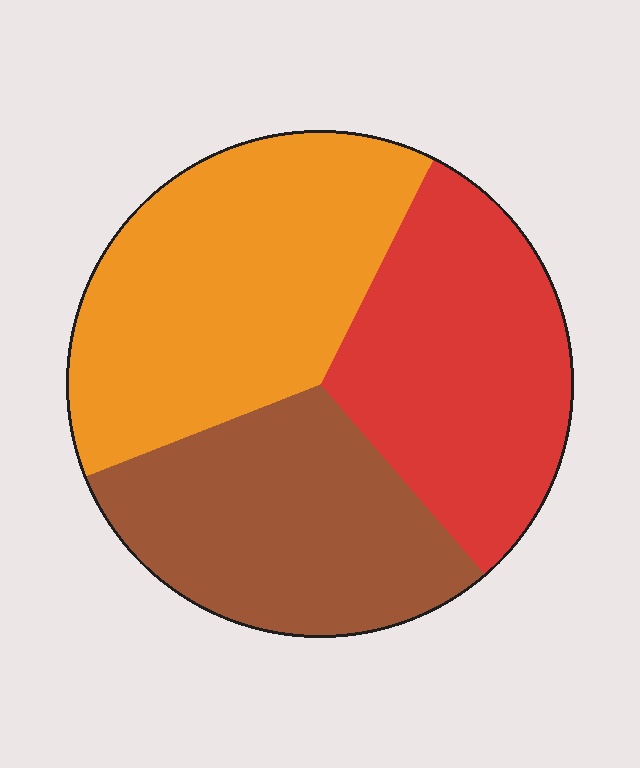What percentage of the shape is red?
Red takes up about one third (1/3) of the shape.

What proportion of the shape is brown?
Brown covers around 30% of the shape.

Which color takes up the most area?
Orange, at roughly 40%.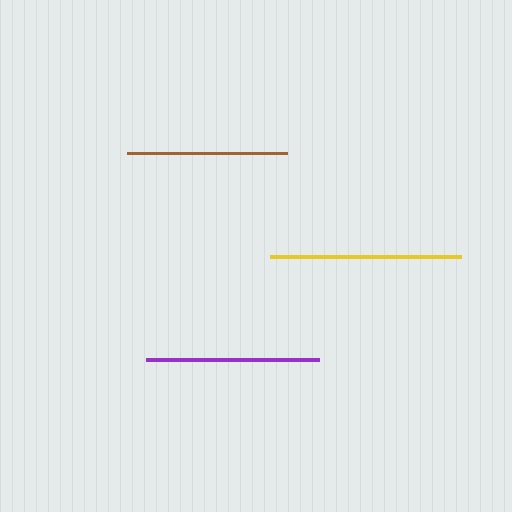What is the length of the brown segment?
The brown segment is approximately 160 pixels long.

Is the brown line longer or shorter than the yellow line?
The yellow line is longer than the brown line.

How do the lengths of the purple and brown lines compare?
The purple and brown lines are approximately the same length.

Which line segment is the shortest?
The brown line is the shortest at approximately 160 pixels.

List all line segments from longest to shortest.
From longest to shortest: yellow, purple, brown.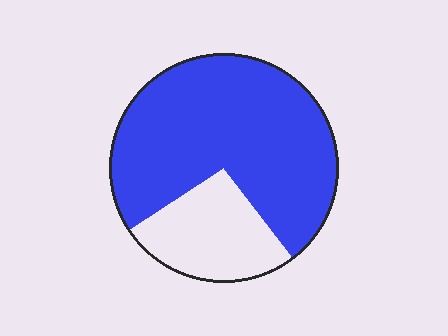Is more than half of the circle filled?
Yes.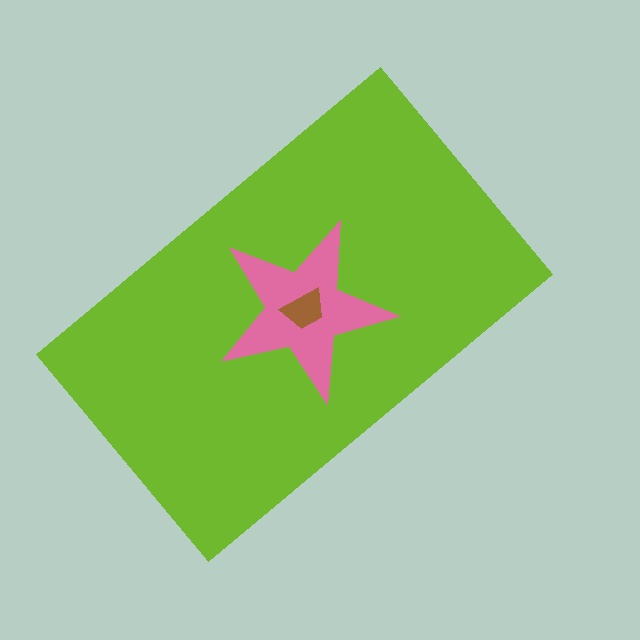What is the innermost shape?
The brown trapezoid.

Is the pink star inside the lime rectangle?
Yes.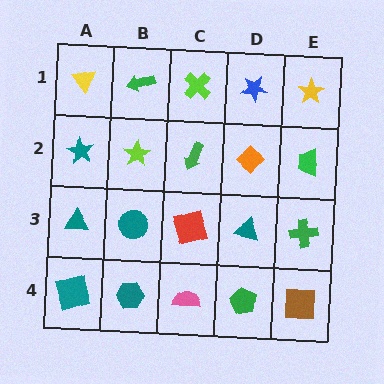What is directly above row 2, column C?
A lime cross.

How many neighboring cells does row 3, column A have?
3.